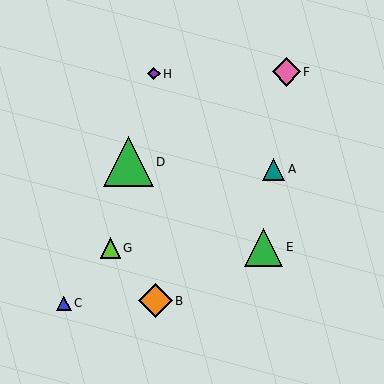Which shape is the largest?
The green triangle (labeled D) is the largest.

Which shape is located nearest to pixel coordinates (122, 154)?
The green triangle (labeled D) at (128, 162) is nearest to that location.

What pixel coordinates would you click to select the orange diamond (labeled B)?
Click at (155, 301) to select the orange diamond B.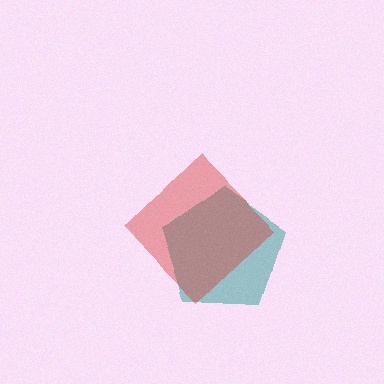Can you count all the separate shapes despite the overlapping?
Yes, there are 2 separate shapes.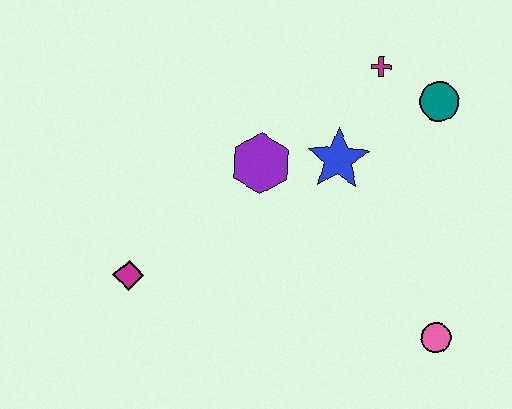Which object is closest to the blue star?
The purple hexagon is closest to the blue star.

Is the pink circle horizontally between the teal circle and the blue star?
No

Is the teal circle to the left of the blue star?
No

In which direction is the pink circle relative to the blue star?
The pink circle is below the blue star.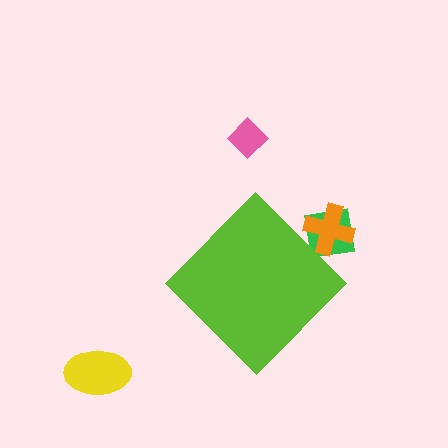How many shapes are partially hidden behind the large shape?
2 shapes are partially hidden.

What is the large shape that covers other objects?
A lime diamond.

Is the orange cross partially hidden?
Yes, the orange cross is partially hidden behind the lime diamond.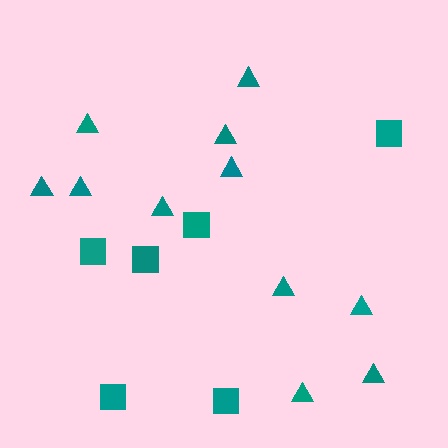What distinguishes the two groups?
There are 2 groups: one group of triangles (11) and one group of squares (6).